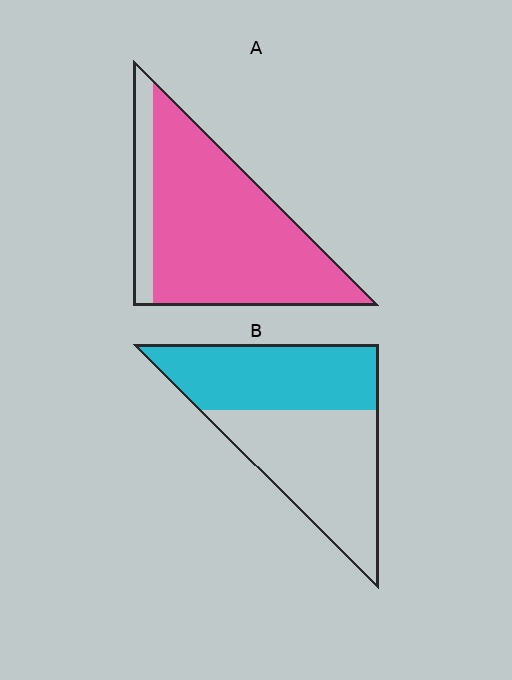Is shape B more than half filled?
Roughly half.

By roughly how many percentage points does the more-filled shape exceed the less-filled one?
By roughly 40 percentage points (A over B).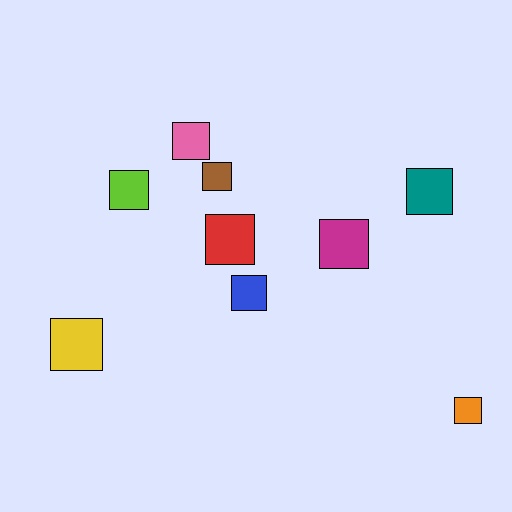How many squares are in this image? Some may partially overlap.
There are 9 squares.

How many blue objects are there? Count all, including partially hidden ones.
There is 1 blue object.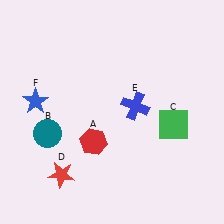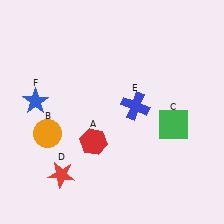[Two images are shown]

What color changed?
The circle (B) changed from teal in Image 1 to orange in Image 2.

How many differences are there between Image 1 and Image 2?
There is 1 difference between the two images.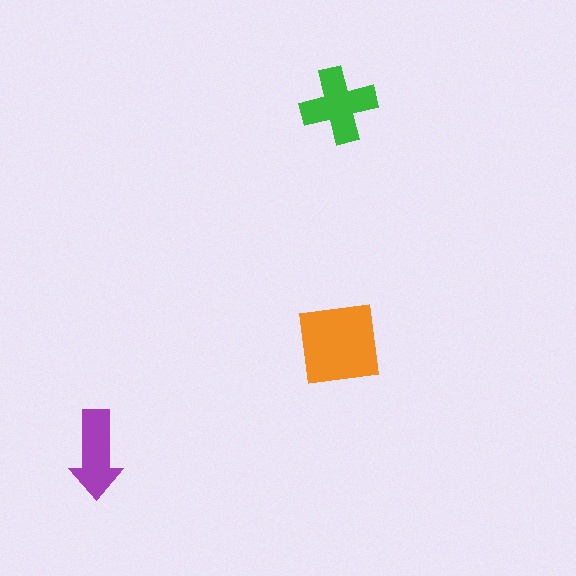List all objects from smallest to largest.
The purple arrow, the green cross, the orange square.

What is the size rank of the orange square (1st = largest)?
1st.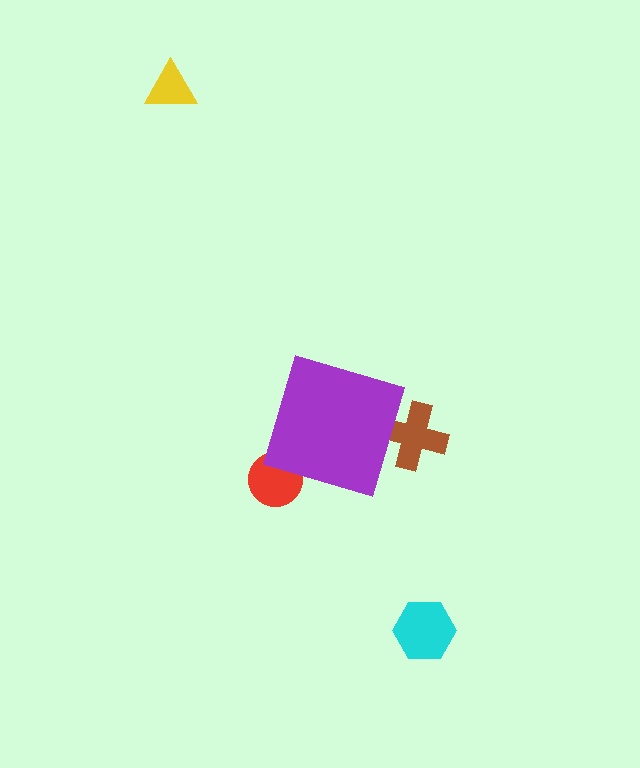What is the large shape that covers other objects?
A purple diamond.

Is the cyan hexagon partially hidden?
No, the cyan hexagon is fully visible.